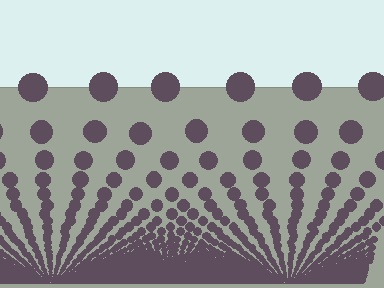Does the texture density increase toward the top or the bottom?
Density increases toward the bottom.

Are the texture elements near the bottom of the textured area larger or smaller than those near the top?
Smaller. The gradient is inverted — elements near the bottom are smaller and denser.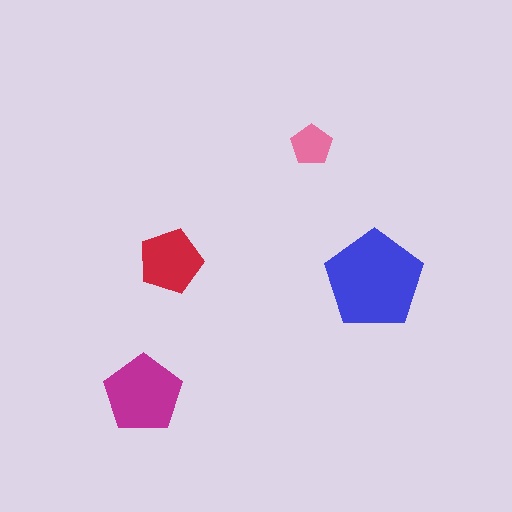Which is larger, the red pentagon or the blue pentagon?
The blue one.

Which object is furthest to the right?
The blue pentagon is rightmost.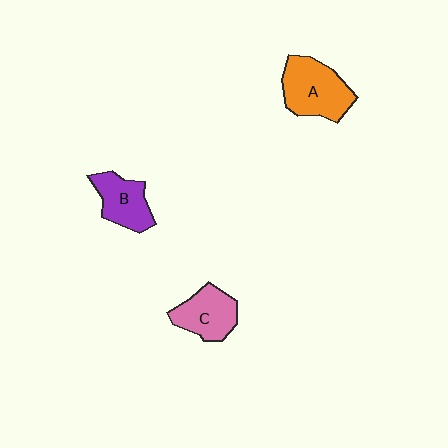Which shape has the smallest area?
Shape B (purple).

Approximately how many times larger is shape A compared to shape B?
Approximately 1.4 times.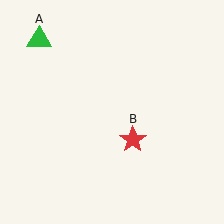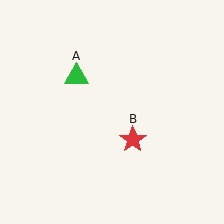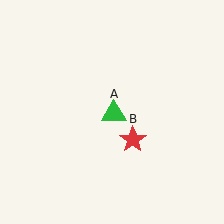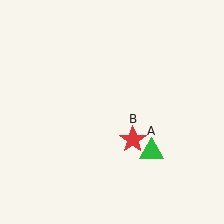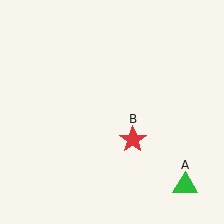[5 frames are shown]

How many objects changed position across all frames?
1 object changed position: green triangle (object A).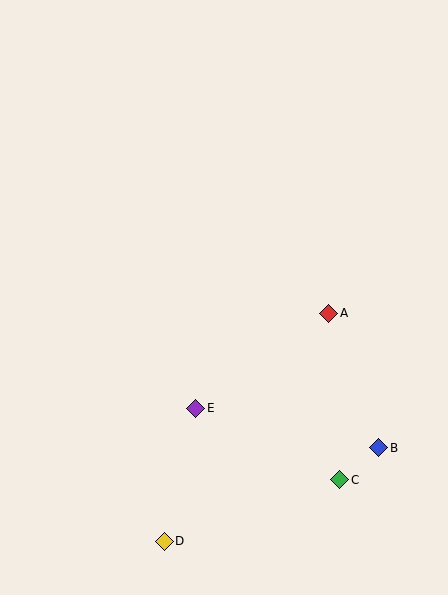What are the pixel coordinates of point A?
Point A is at (329, 313).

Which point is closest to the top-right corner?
Point A is closest to the top-right corner.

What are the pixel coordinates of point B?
Point B is at (379, 448).